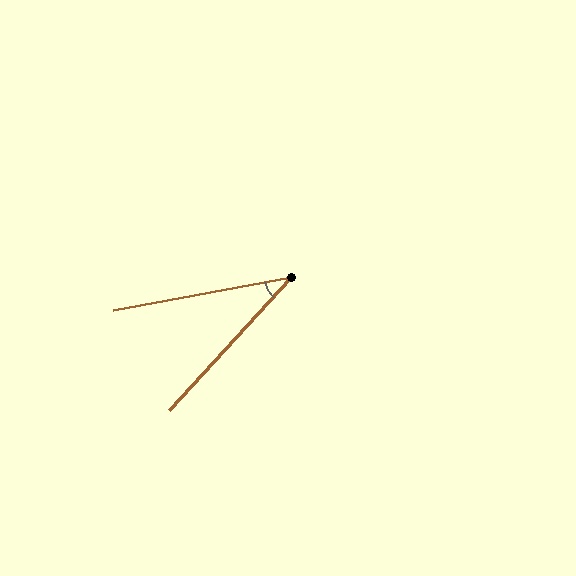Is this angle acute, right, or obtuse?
It is acute.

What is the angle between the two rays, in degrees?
Approximately 37 degrees.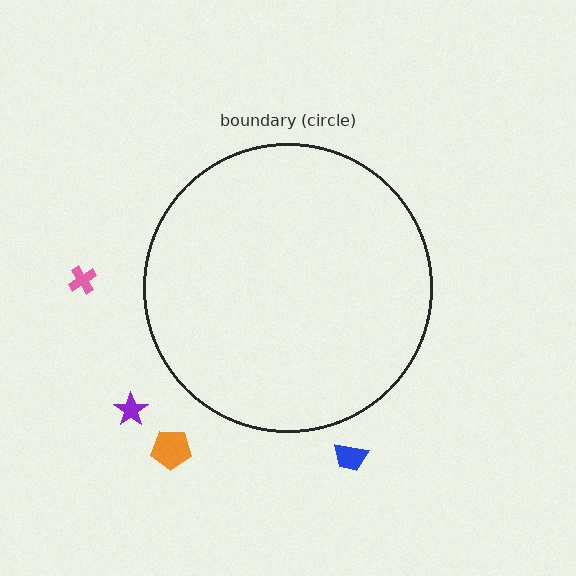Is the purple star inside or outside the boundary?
Outside.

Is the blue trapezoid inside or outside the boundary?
Outside.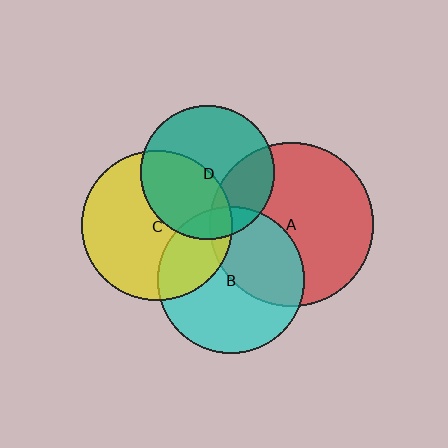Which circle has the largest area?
Circle A (red).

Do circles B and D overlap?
Yes.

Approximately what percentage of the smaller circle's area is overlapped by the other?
Approximately 15%.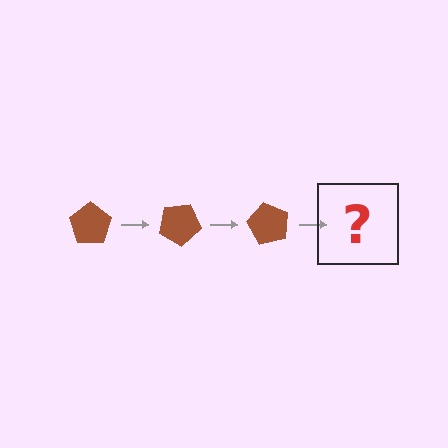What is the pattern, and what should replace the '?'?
The pattern is that the pentagon rotates 30 degrees each step. The '?' should be a brown pentagon rotated 90 degrees.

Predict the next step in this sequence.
The next step is a brown pentagon rotated 90 degrees.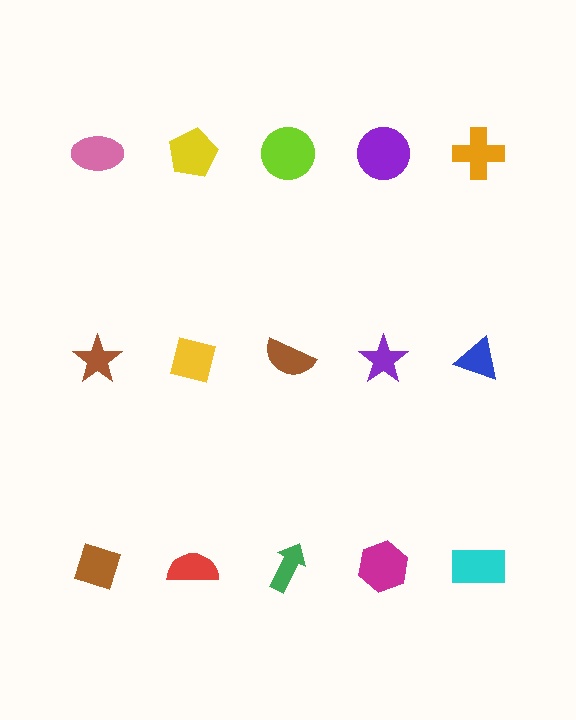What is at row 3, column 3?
A green arrow.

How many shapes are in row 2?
5 shapes.